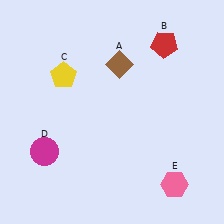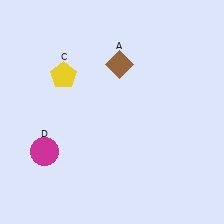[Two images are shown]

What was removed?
The red pentagon (B), the pink hexagon (E) were removed in Image 2.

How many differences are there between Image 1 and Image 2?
There are 2 differences between the two images.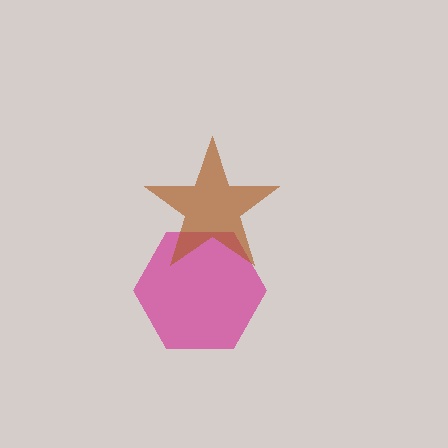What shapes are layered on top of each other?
The layered shapes are: a magenta hexagon, a brown star.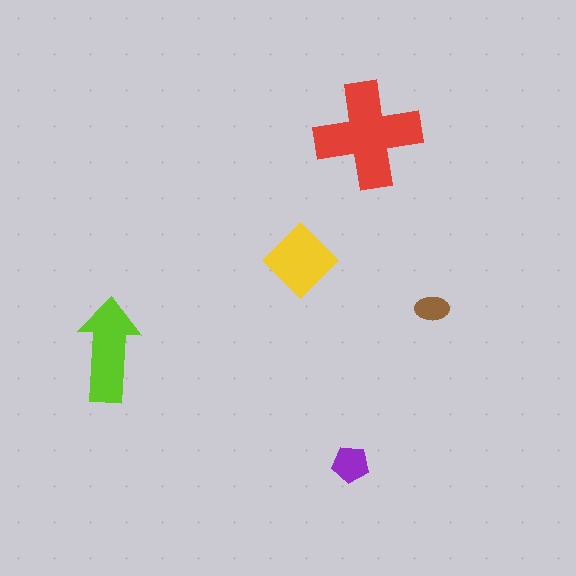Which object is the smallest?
The brown ellipse.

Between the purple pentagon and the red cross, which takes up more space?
The red cross.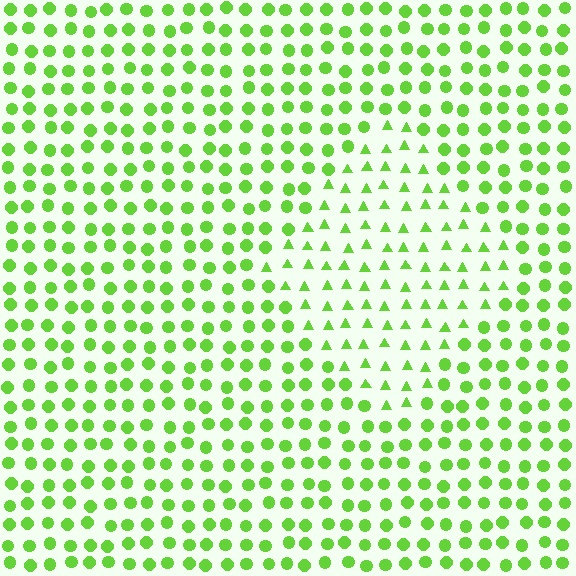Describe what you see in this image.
The image is filled with small lime elements arranged in a uniform grid. A diamond-shaped region contains triangles, while the surrounding area contains circles. The boundary is defined purely by the change in element shape.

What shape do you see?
I see a diamond.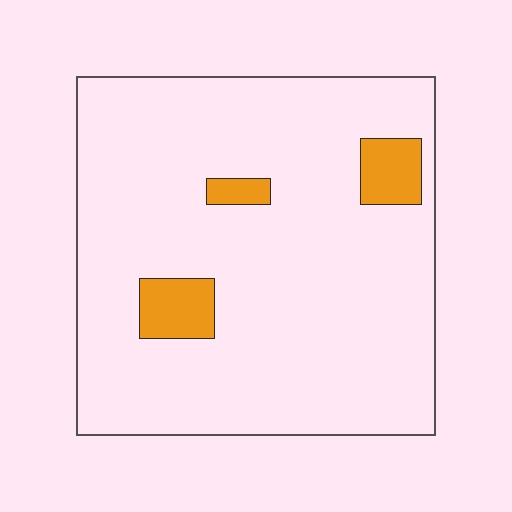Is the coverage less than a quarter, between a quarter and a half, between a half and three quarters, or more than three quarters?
Less than a quarter.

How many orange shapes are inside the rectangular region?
3.